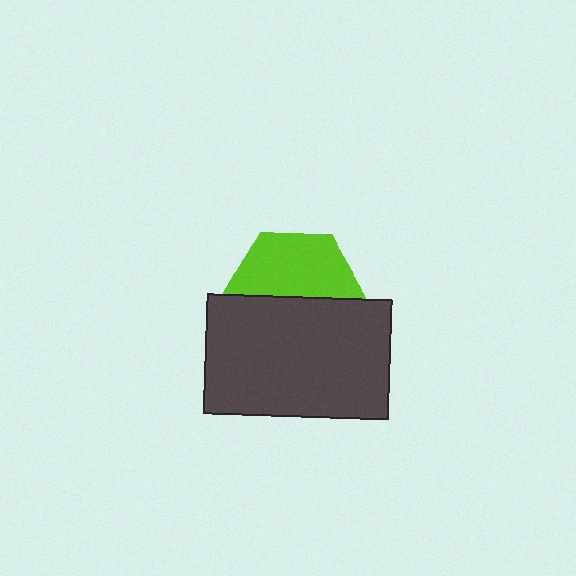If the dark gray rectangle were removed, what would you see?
You would see the complete lime hexagon.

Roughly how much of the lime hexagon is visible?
About half of it is visible (roughly 49%).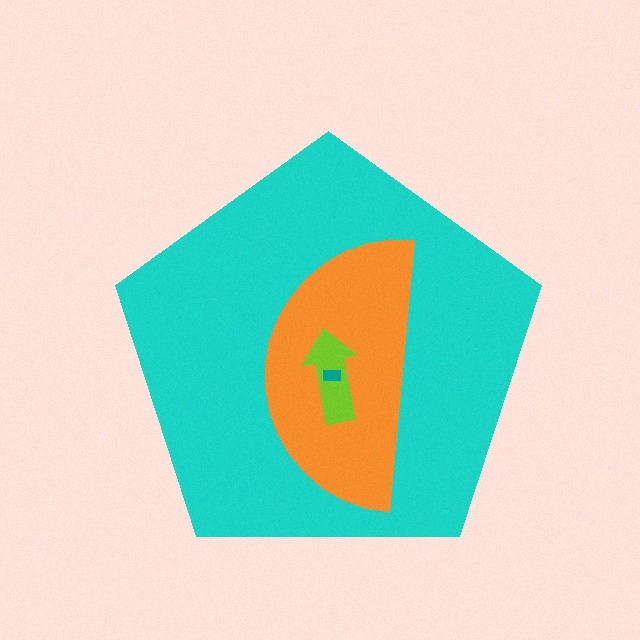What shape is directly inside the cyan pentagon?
The orange semicircle.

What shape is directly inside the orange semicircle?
The lime arrow.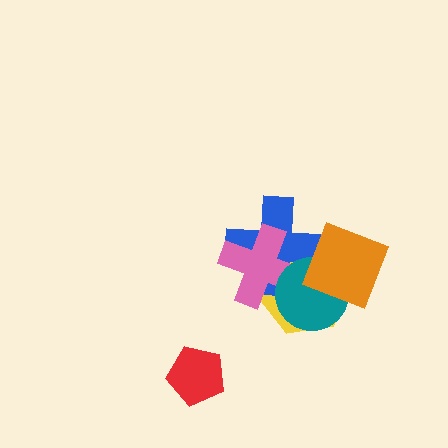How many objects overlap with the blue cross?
4 objects overlap with the blue cross.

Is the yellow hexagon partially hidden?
Yes, it is partially covered by another shape.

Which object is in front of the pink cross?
The teal circle is in front of the pink cross.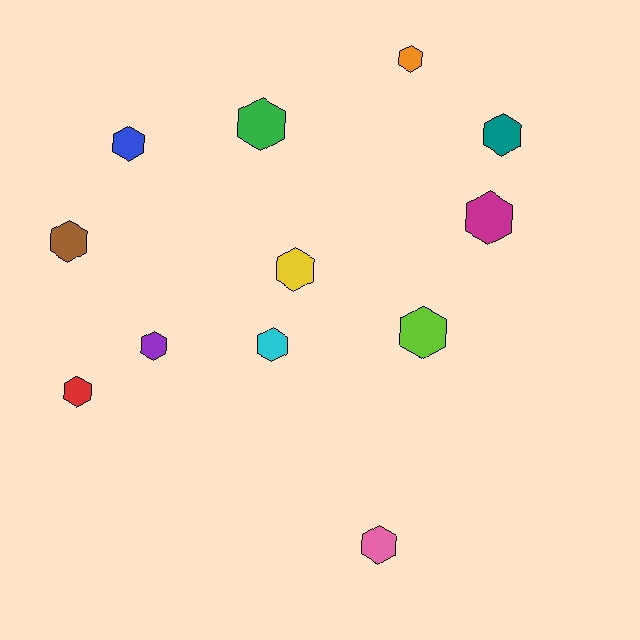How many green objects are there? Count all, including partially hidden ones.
There is 1 green object.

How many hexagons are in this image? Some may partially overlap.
There are 12 hexagons.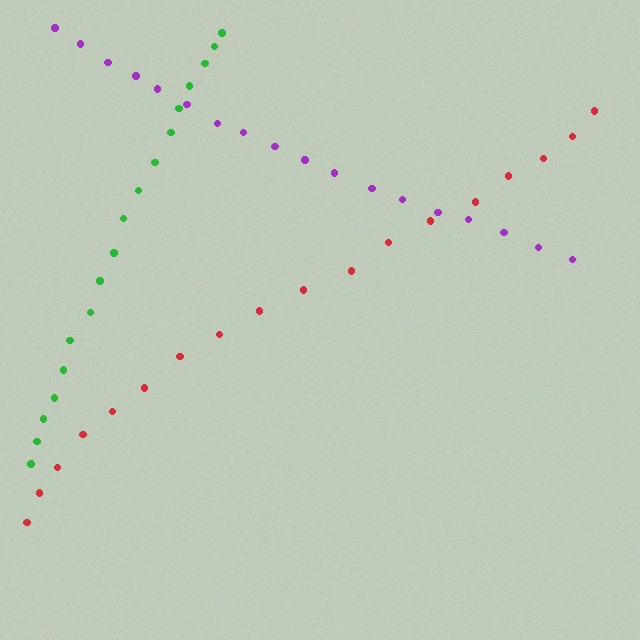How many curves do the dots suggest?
There are 3 distinct paths.